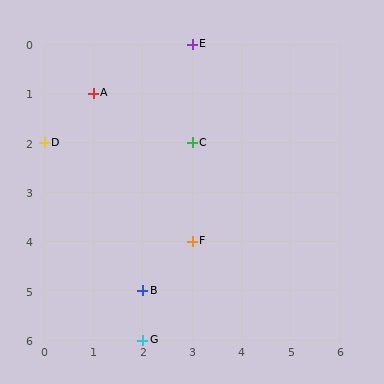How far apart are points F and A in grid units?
Points F and A are 2 columns and 3 rows apart (about 3.6 grid units diagonally).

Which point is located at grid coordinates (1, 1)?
Point A is at (1, 1).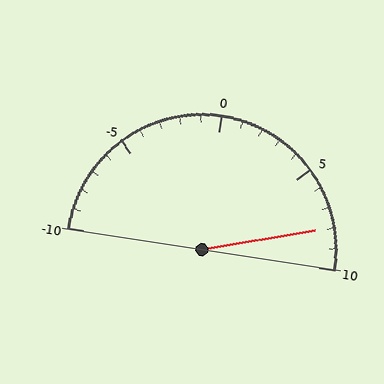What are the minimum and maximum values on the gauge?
The gauge ranges from -10 to 10.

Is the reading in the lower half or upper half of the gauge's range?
The reading is in the upper half of the range (-10 to 10).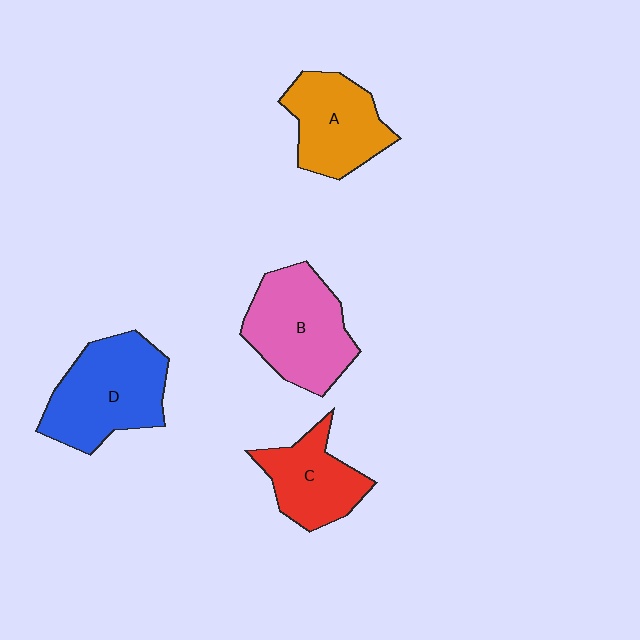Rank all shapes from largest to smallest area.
From largest to smallest: D (blue), B (pink), A (orange), C (red).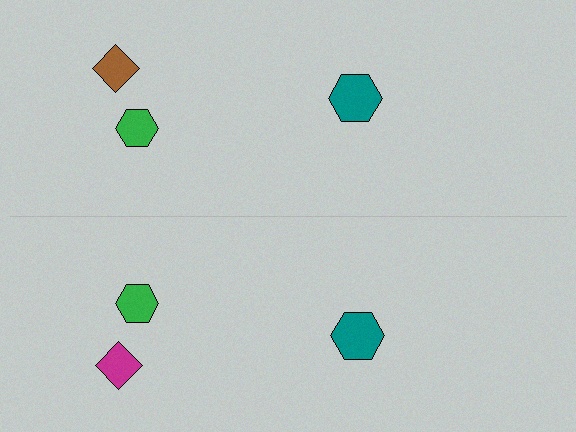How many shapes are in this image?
There are 6 shapes in this image.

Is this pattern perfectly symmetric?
No, the pattern is not perfectly symmetric. The magenta diamond on the bottom side breaks the symmetry — its mirror counterpart is brown.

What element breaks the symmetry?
The magenta diamond on the bottom side breaks the symmetry — its mirror counterpart is brown.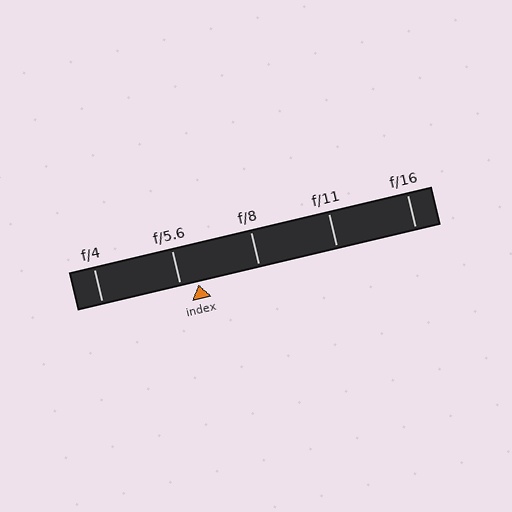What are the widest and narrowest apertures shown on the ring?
The widest aperture shown is f/4 and the narrowest is f/16.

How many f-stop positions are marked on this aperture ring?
There are 5 f-stop positions marked.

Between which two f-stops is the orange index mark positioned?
The index mark is between f/5.6 and f/8.